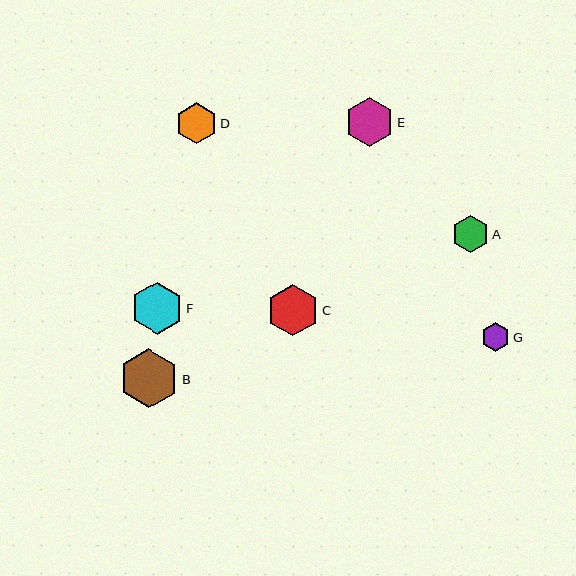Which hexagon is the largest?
Hexagon B is the largest with a size of approximately 59 pixels.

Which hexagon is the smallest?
Hexagon G is the smallest with a size of approximately 28 pixels.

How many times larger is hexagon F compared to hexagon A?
Hexagon F is approximately 1.4 times the size of hexagon A.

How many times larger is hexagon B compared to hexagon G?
Hexagon B is approximately 2.1 times the size of hexagon G.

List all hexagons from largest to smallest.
From largest to smallest: B, C, F, E, D, A, G.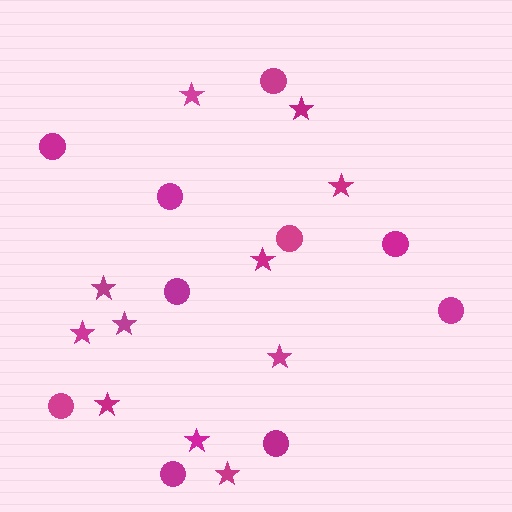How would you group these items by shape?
There are 2 groups: one group of stars (11) and one group of circles (10).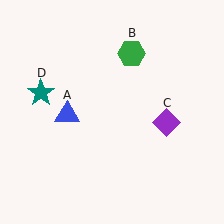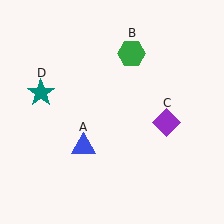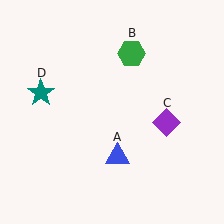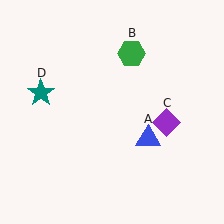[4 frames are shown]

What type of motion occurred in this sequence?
The blue triangle (object A) rotated counterclockwise around the center of the scene.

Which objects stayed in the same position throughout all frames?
Green hexagon (object B) and purple diamond (object C) and teal star (object D) remained stationary.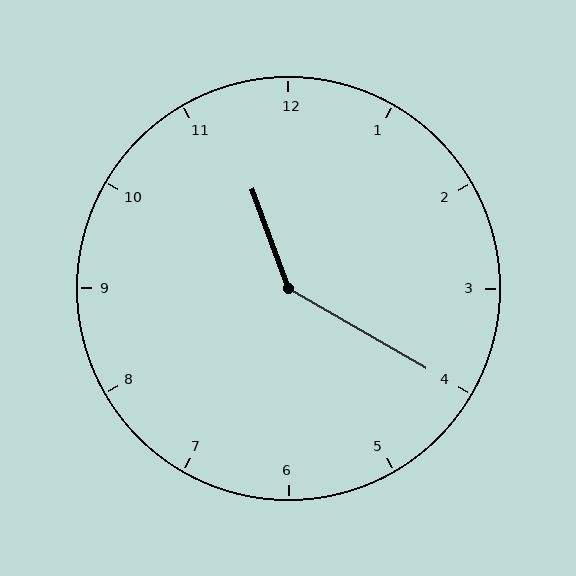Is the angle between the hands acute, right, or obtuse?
It is obtuse.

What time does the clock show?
11:20.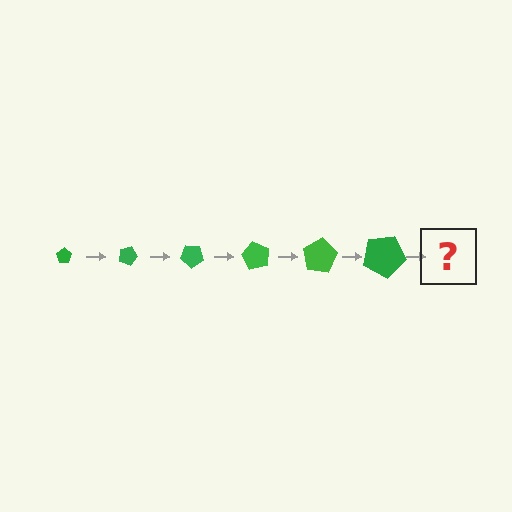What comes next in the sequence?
The next element should be a pentagon, larger than the previous one and rotated 120 degrees from the start.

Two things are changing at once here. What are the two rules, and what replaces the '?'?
The two rules are that the pentagon grows larger each step and it rotates 20 degrees each step. The '?' should be a pentagon, larger than the previous one and rotated 120 degrees from the start.